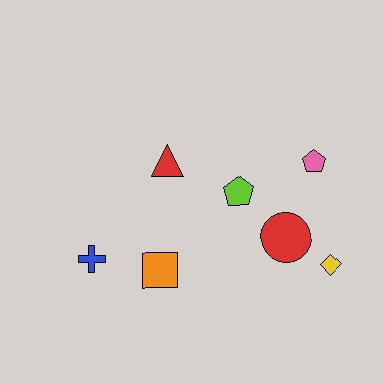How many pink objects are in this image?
There is 1 pink object.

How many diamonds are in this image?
There is 1 diamond.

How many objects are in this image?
There are 7 objects.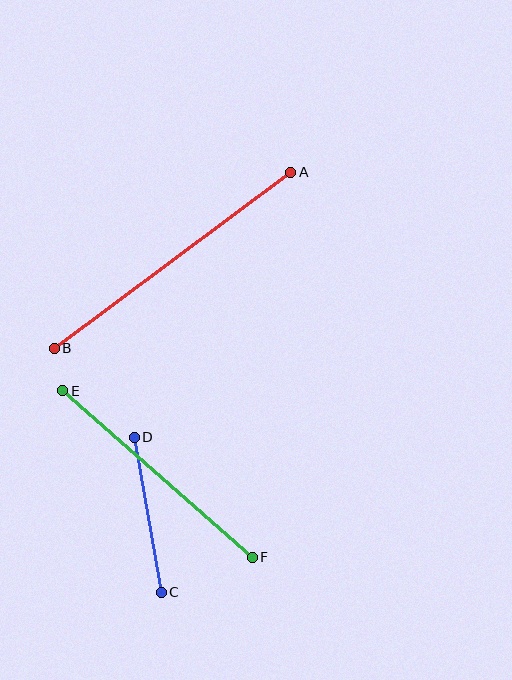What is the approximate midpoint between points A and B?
The midpoint is at approximately (172, 260) pixels.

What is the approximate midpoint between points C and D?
The midpoint is at approximately (148, 515) pixels.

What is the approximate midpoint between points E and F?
The midpoint is at approximately (158, 474) pixels.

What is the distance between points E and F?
The distance is approximately 253 pixels.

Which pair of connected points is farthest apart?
Points A and B are farthest apart.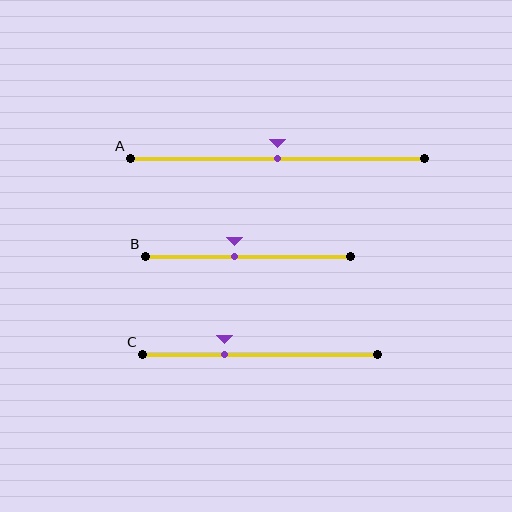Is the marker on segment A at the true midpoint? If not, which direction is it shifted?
Yes, the marker on segment A is at the true midpoint.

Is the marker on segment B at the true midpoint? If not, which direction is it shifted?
No, the marker on segment B is shifted to the left by about 7% of the segment length.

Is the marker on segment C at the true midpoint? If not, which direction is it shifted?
No, the marker on segment C is shifted to the left by about 15% of the segment length.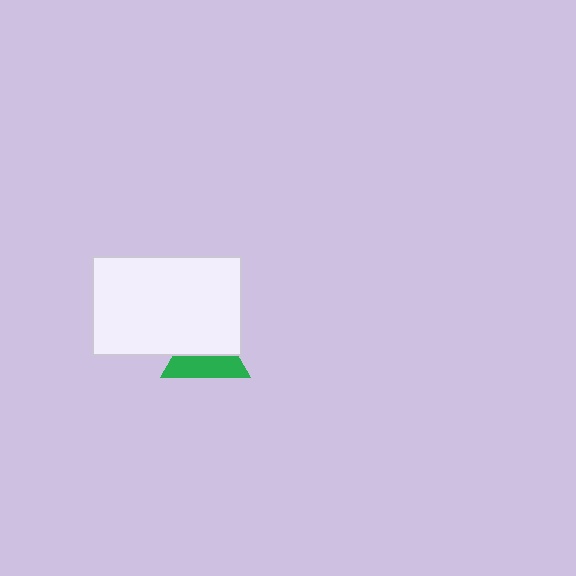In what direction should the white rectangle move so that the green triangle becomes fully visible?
The white rectangle should move up. That is the shortest direction to clear the overlap and leave the green triangle fully visible.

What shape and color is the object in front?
The object in front is a white rectangle.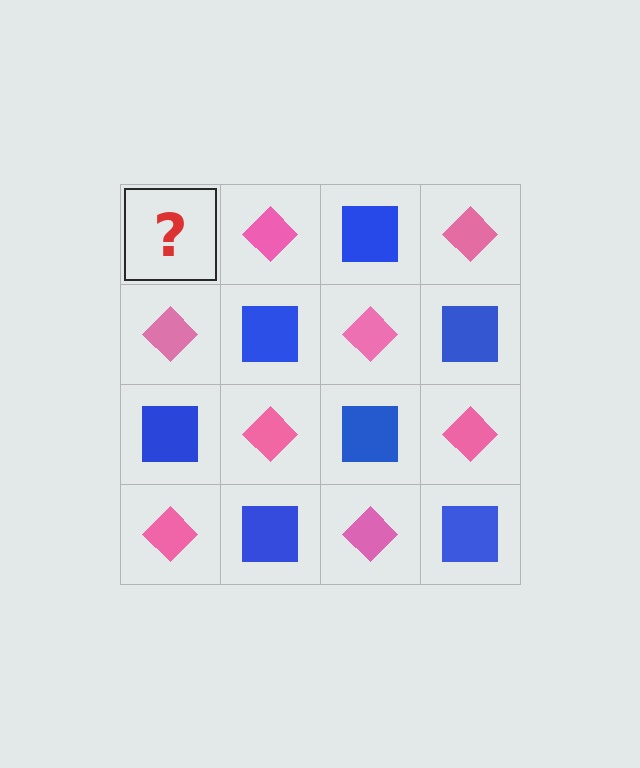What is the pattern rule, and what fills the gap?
The rule is that it alternates blue square and pink diamond in a checkerboard pattern. The gap should be filled with a blue square.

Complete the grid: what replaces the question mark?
The question mark should be replaced with a blue square.